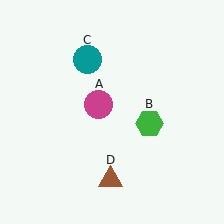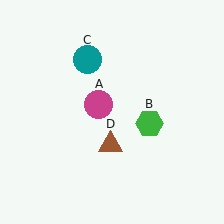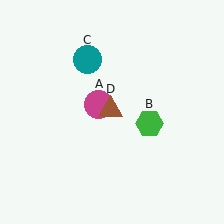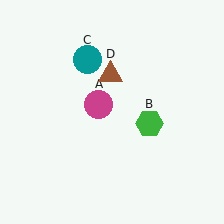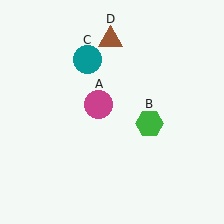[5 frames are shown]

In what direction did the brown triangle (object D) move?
The brown triangle (object D) moved up.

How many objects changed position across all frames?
1 object changed position: brown triangle (object D).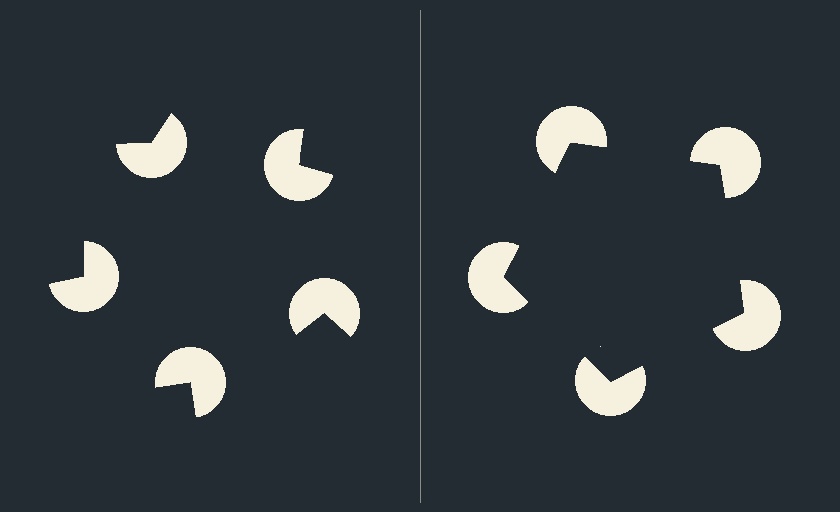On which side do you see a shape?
An illusory pentagon appears on the right side. On the left side the wedge cuts are rotated, so no coherent shape forms.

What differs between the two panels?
The pac-man discs are positioned identically on both sides; only the wedge orientations differ. On the right they align to a pentagon; on the left they are misaligned.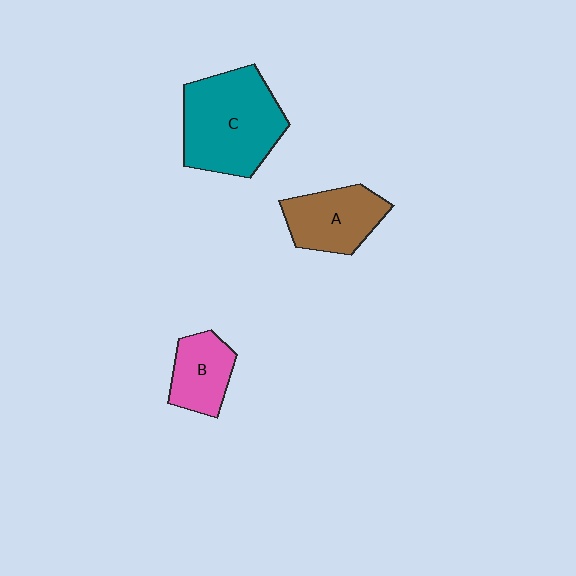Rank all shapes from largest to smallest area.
From largest to smallest: C (teal), A (brown), B (pink).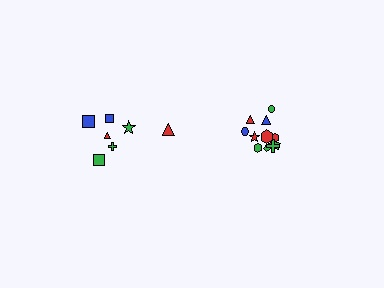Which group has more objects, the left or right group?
The right group.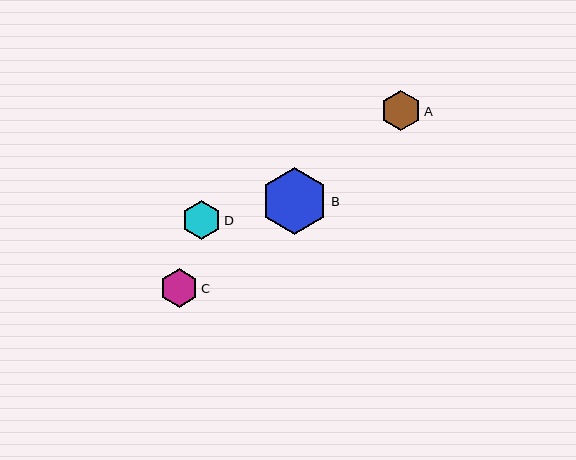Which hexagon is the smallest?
Hexagon C is the smallest with a size of approximately 39 pixels.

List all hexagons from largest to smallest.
From largest to smallest: B, D, A, C.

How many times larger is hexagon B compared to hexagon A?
Hexagon B is approximately 1.7 times the size of hexagon A.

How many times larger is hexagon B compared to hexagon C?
Hexagon B is approximately 1.7 times the size of hexagon C.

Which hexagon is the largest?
Hexagon B is the largest with a size of approximately 67 pixels.